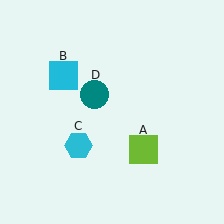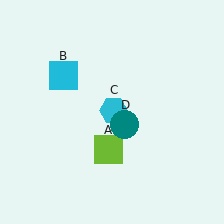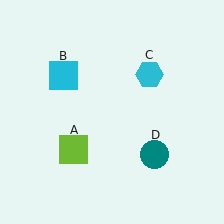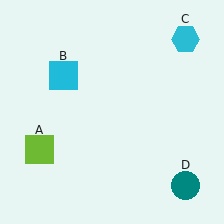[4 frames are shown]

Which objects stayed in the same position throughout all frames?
Cyan square (object B) remained stationary.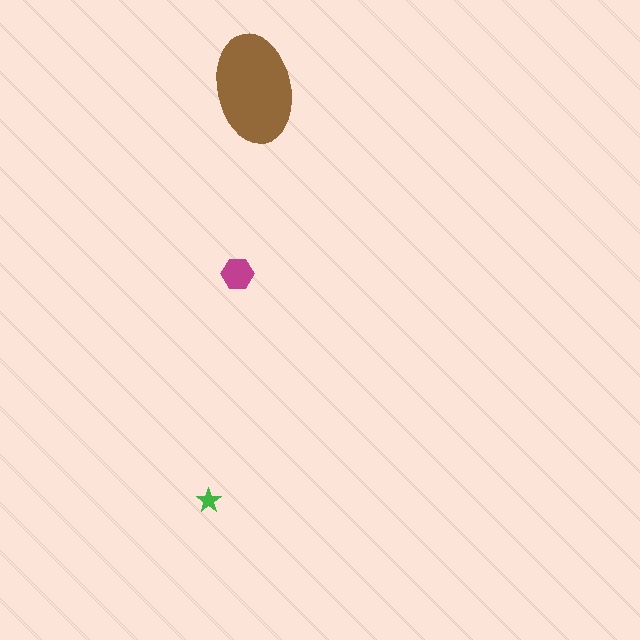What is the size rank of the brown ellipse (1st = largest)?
1st.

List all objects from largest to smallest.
The brown ellipse, the magenta hexagon, the green star.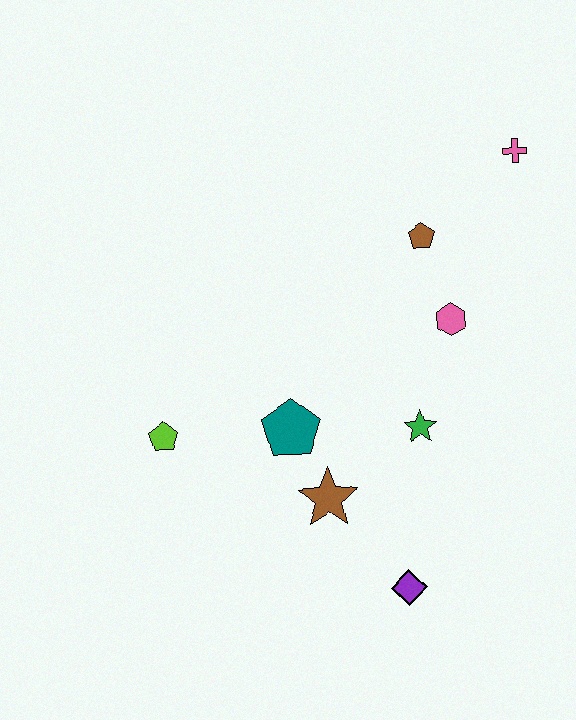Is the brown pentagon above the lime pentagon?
Yes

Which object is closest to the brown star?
The teal pentagon is closest to the brown star.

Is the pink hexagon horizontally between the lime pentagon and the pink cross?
Yes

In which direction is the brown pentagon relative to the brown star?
The brown pentagon is above the brown star.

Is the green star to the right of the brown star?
Yes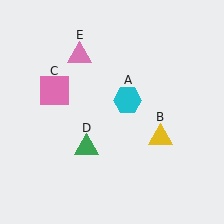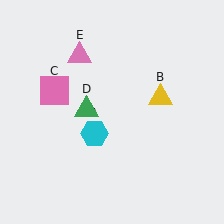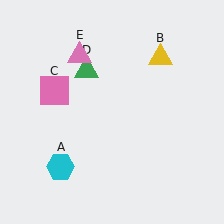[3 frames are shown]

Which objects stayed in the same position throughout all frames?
Pink square (object C) and pink triangle (object E) remained stationary.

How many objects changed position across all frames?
3 objects changed position: cyan hexagon (object A), yellow triangle (object B), green triangle (object D).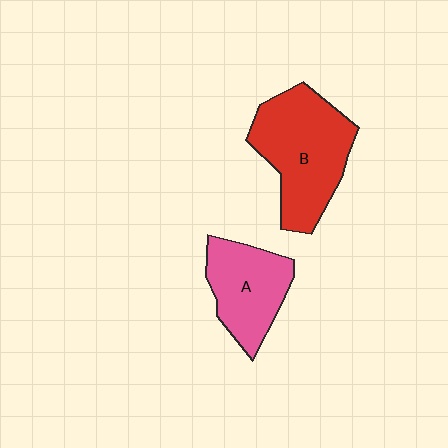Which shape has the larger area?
Shape B (red).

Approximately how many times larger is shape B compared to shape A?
Approximately 1.4 times.